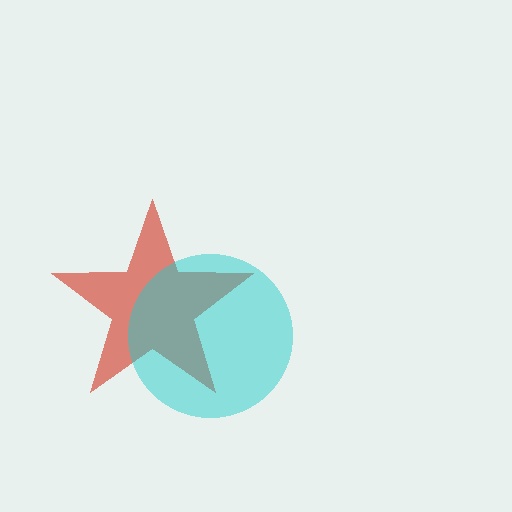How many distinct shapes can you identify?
There are 2 distinct shapes: a red star, a cyan circle.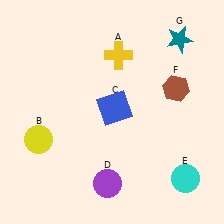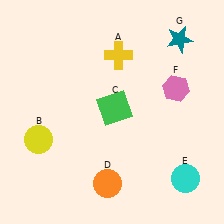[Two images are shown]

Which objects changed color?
C changed from blue to green. D changed from purple to orange. F changed from brown to pink.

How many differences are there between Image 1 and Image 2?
There are 3 differences between the two images.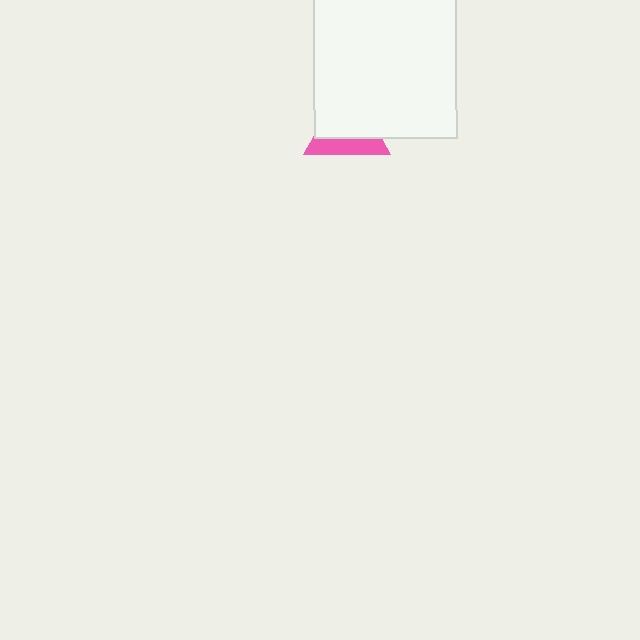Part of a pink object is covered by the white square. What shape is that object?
It is a triangle.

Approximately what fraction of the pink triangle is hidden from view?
Roughly 63% of the pink triangle is hidden behind the white square.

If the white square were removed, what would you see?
You would see the complete pink triangle.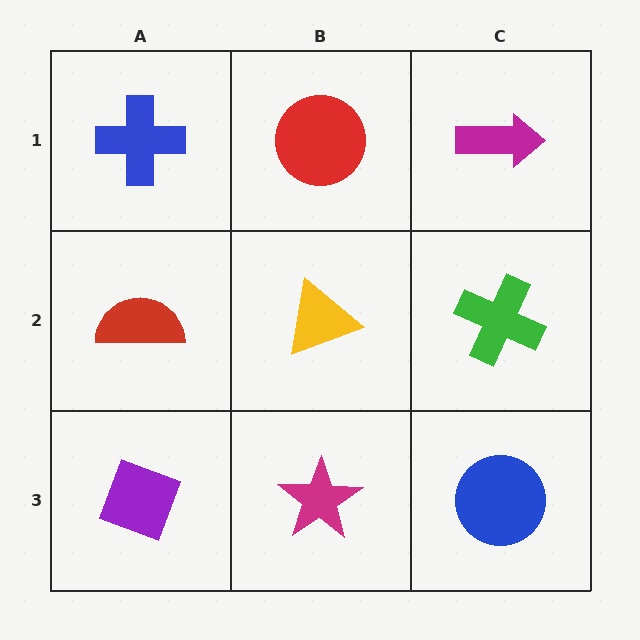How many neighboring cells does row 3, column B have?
3.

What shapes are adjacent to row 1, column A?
A red semicircle (row 2, column A), a red circle (row 1, column B).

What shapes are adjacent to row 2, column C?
A magenta arrow (row 1, column C), a blue circle (row 3, column C), a yellow triangle (row 2, column B).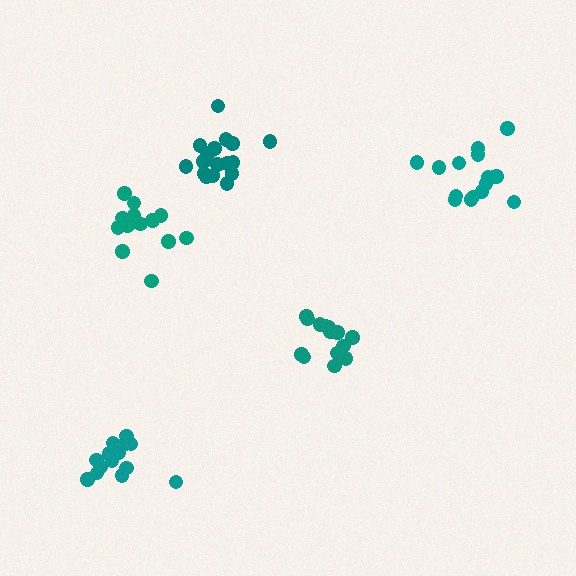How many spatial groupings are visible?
There are 5 spatial groupings.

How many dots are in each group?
Group 1: 14 dots, Group 2: 16 dots, Group 3: 18 dots, Group 4: 16 dots, Group 5: 14 dots (78 total).